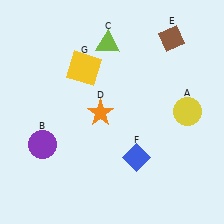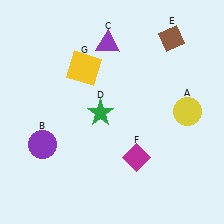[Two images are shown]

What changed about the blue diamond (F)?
In Image 1, F is blue. In Image 2, it changed to magenta.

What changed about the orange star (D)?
In Image 1, D is orange. In Image 2, it changed to green.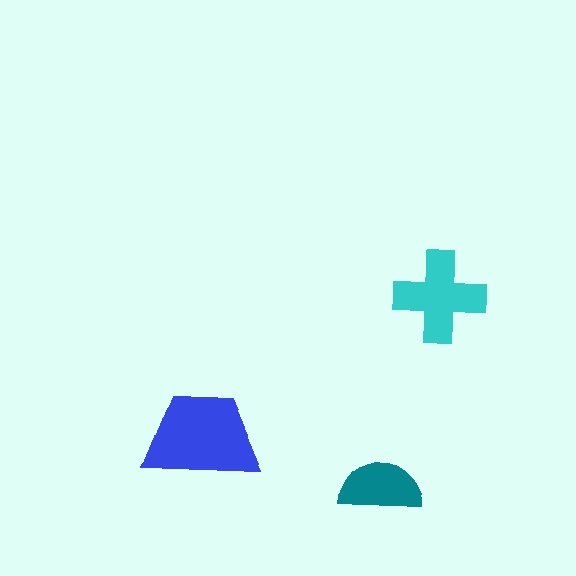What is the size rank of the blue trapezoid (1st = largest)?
1st.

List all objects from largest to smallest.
The blue trapezoid, the cyan cross, the teal semicircle.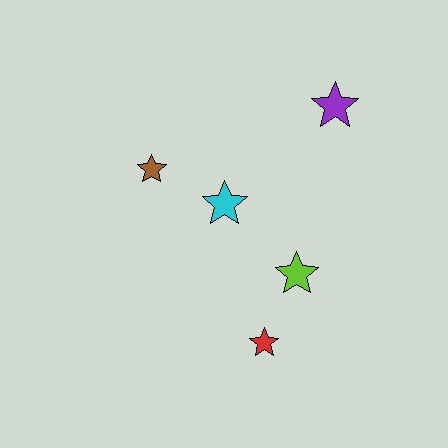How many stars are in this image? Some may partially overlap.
There are 5 stars.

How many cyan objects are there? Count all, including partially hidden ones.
There is 1 cyan object.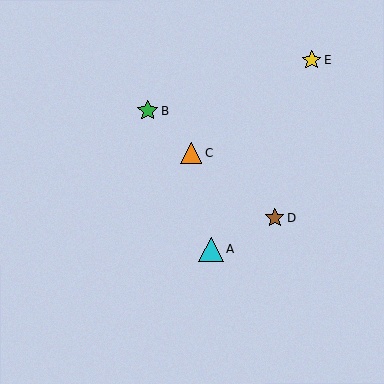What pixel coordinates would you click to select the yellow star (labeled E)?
Click at (312, 60) to select the yellow star E.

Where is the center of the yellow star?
The center of the yellow star is at (312, 60).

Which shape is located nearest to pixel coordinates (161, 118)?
The green star (labeled B) at (148, 111) is nearest to that location.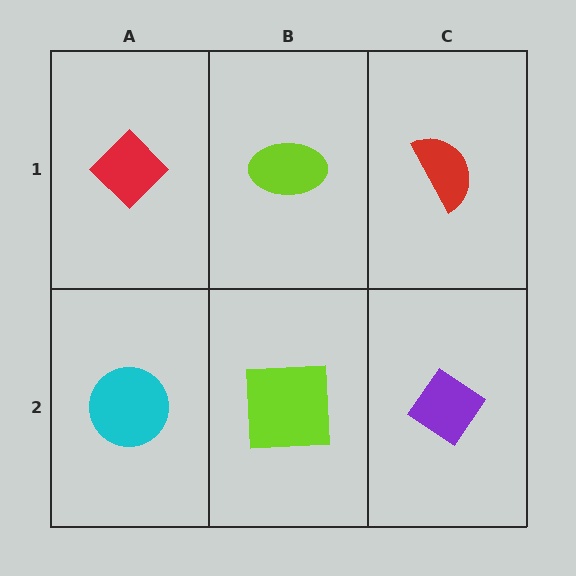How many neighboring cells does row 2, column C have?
2.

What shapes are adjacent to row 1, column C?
A purple diamond (row 2, column C), a lime ellipse (row 1, column B).